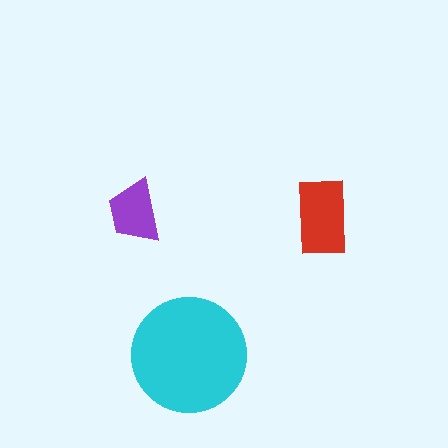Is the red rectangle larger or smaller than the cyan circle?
Smaller.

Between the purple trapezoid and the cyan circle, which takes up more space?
The cyan circle.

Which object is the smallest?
The purple trapezoid.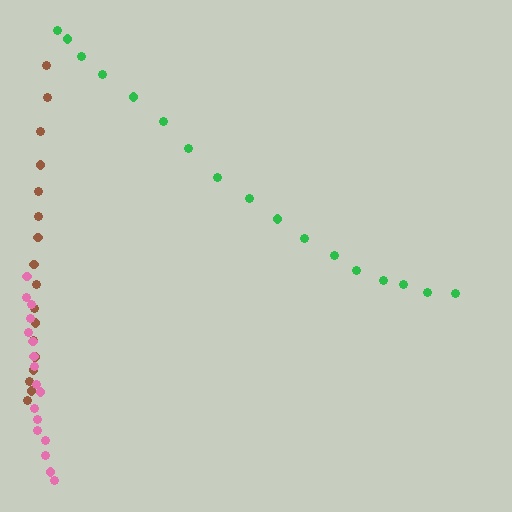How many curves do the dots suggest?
There are 3 distinct paths.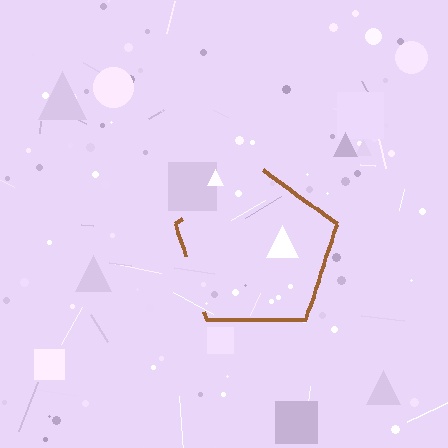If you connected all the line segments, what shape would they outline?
They would outline a pentagon.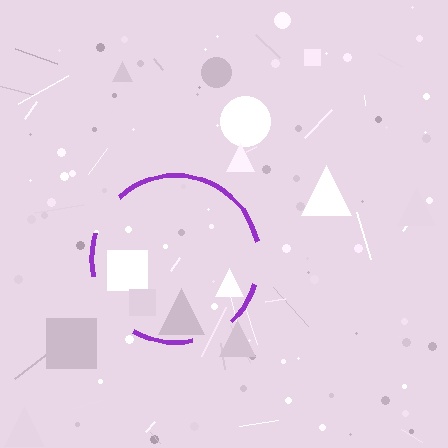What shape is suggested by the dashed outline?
The dashed outline suggests a circle.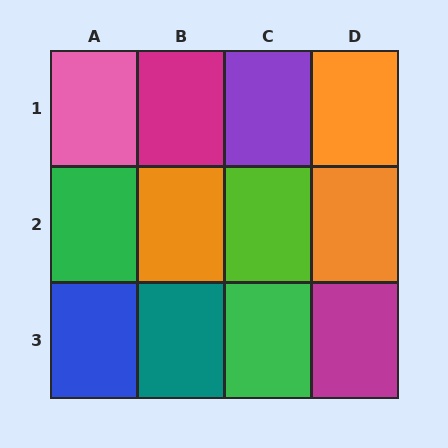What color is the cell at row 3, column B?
Teal.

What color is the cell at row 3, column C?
Green.